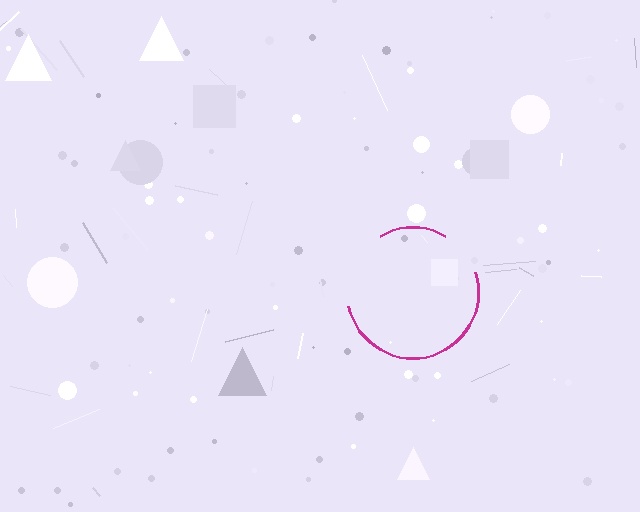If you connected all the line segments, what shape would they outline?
They would outline a circle.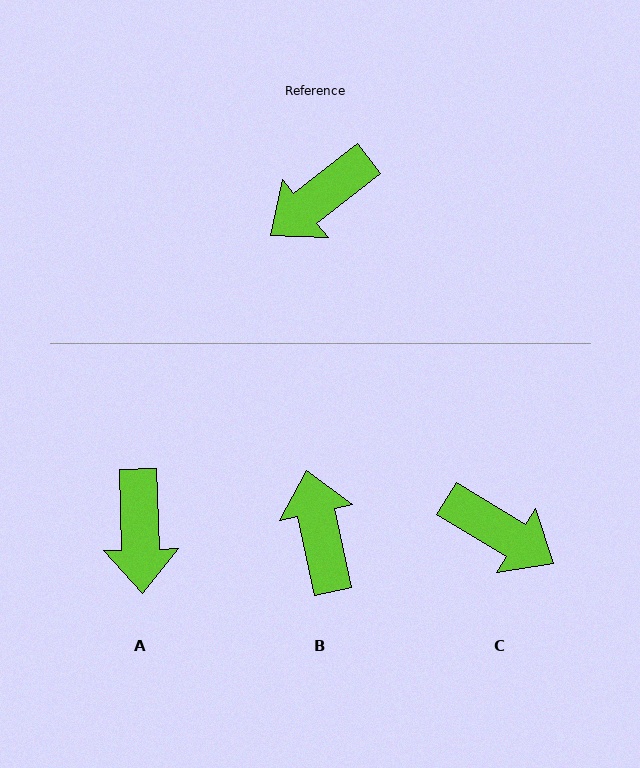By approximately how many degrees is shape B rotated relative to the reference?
Approximately 116 degrees clockwise.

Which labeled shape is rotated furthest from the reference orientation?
B, about 116 degrees away.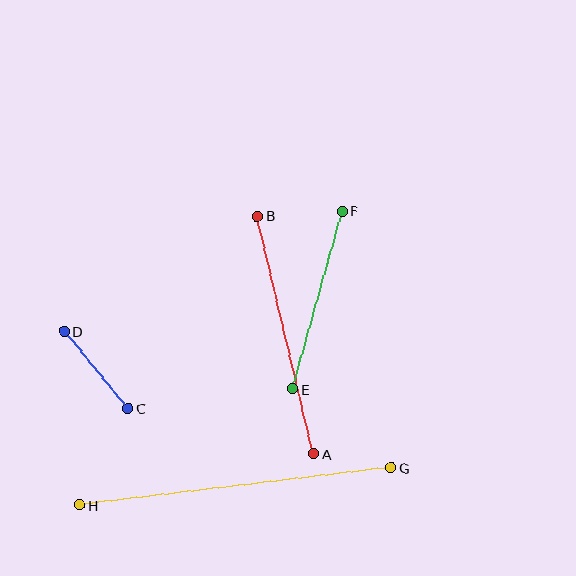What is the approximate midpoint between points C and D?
The midpoint is at approximately (96, 370) pixels.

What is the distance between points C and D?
The distance is approximately 100 pixels.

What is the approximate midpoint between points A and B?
The midpoint is at approximately (286, 335) pixels.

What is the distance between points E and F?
The distance is approximately 184 pixels.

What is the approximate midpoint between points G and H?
The midpoint is at approximately (235, 486) pixels.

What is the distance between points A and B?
The distance is approximately 244 pixels.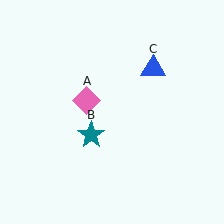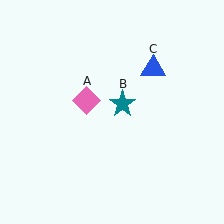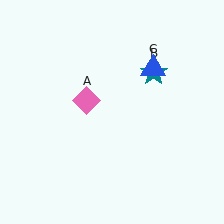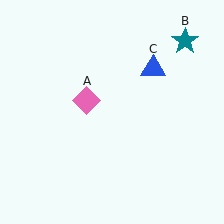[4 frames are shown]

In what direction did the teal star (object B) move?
The teal star (object B) moved up and to the right.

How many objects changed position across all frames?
1 object changed position: teal star (object B).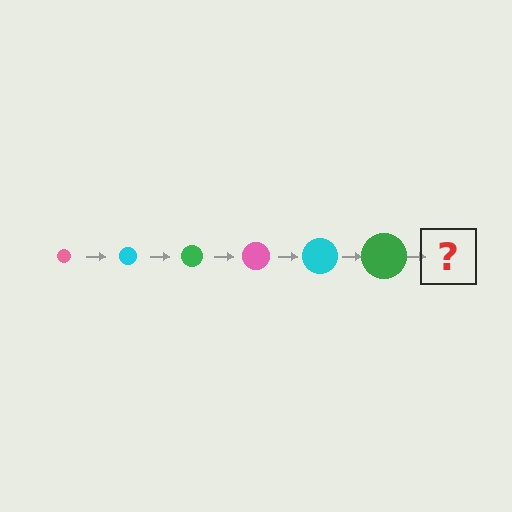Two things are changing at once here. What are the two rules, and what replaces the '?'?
The two rules are that the circle grows larger each step and the color cycles through pink, cyan, and green. The '?' should be a pink circle, larger than the previous one.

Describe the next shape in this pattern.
It should be a pink circle, larger than the previous one.